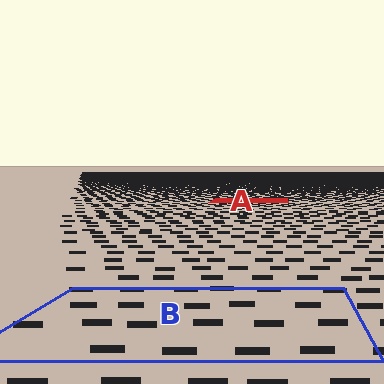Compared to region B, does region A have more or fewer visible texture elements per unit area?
Region A has more texture elements per unit area — they are packed more densely because it is farther away.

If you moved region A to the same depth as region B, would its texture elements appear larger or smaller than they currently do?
They would appear larger. At a closer depth, the same texture elements are projected at a bigger on-screen size.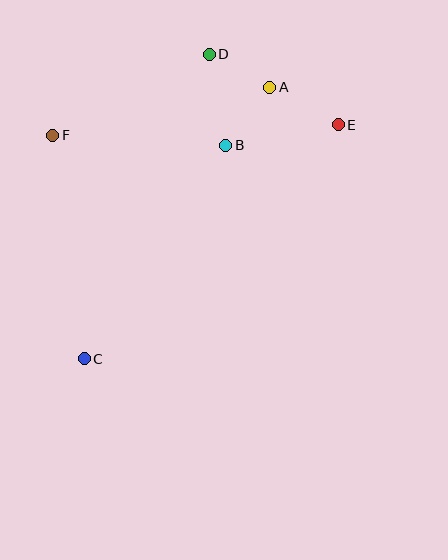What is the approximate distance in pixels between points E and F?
The distance between E and F is approximately 286 pixels.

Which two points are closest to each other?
Points A and D are closest to each other.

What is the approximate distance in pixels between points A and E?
The distance between A and E is approximately 78 pixels.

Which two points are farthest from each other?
Points C and E are farthest from each other.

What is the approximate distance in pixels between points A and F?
The distance between A and F is approximately 222 pixels.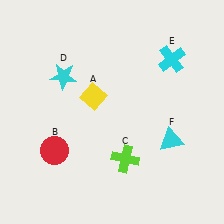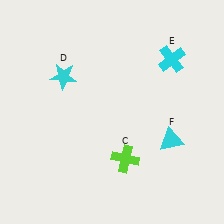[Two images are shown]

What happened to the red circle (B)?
The red circle (B) was removed in Image 2. It was in the bottom-left area of Image 1.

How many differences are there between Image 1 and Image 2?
There are 2 differences between the two images.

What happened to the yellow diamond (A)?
The yellow diamond (A) was removed in Image 2. It was in the top-left area of Image 1.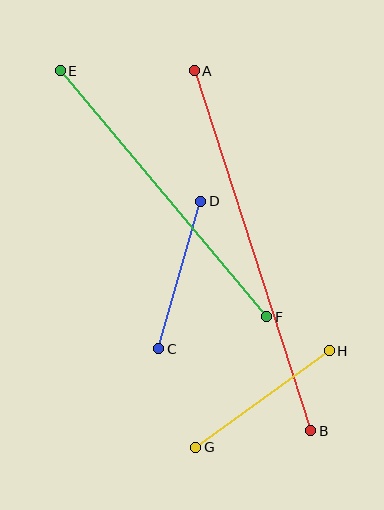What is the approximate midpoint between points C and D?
The midpoint is at approximately (180, 275) pixels.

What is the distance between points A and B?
The distance is approximately 378 pixels.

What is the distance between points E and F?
The distance is approximately 322 pixels.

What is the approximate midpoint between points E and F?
The midpoint is at approximately (164, 194) pixels.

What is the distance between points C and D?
The distance is approximately 153 pixels.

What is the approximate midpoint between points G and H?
The midpoint is at approximately (262, 399) pixels.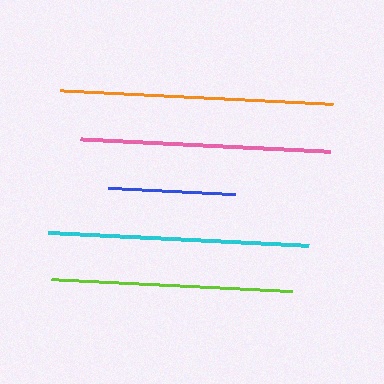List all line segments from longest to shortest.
From longest to shortest: orange, cyan, pink, lime, blue.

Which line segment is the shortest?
The blue line is the shortest at approximately 127 pixels.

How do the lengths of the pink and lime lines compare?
The pink and lime lines are approximately the same length.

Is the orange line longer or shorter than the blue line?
The orange line is longer than the blue line.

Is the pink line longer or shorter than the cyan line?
The cyan line is longer than the pink line.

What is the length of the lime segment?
The lime segment is approximately 241 pixels long.